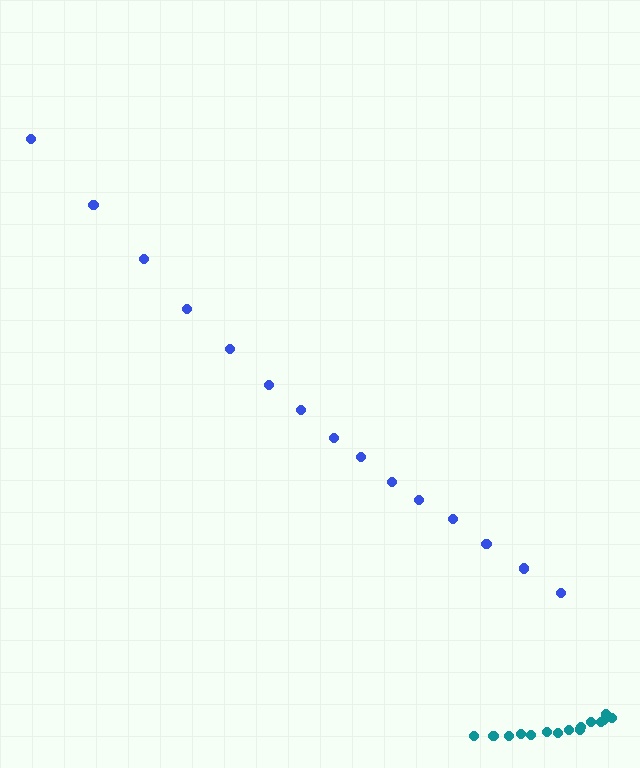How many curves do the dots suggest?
There are 2 distinct paths.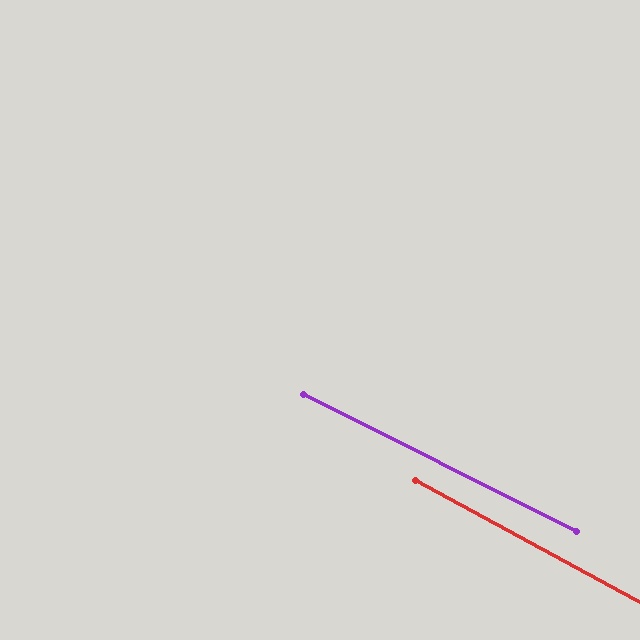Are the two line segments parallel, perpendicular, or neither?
Parallel — their directions differ by only 1.7°.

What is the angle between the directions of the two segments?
Approximately 2 degrees.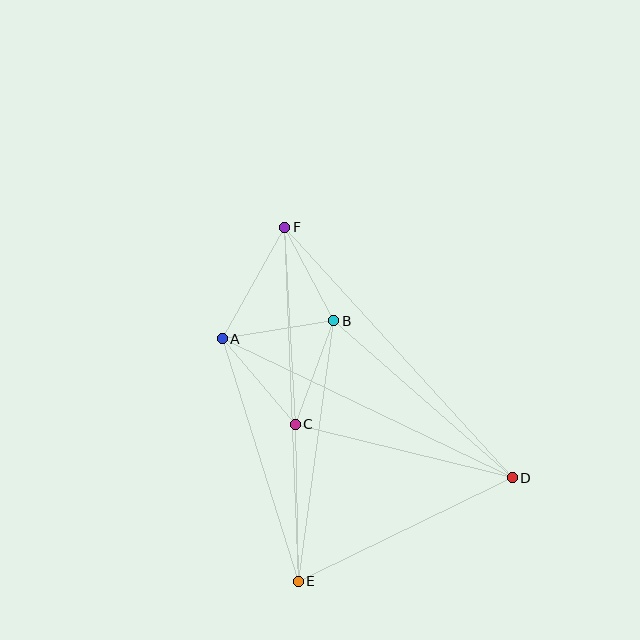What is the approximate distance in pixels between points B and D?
The distance between B and D is approximately 238 pixels.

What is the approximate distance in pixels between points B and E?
The distance between B and E is approximately 263 pixels.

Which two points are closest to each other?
Points B and F are closest to each other.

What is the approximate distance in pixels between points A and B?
The distance between A and B is approximately 113 pixels.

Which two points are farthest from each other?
Points E and F are farthest from each other.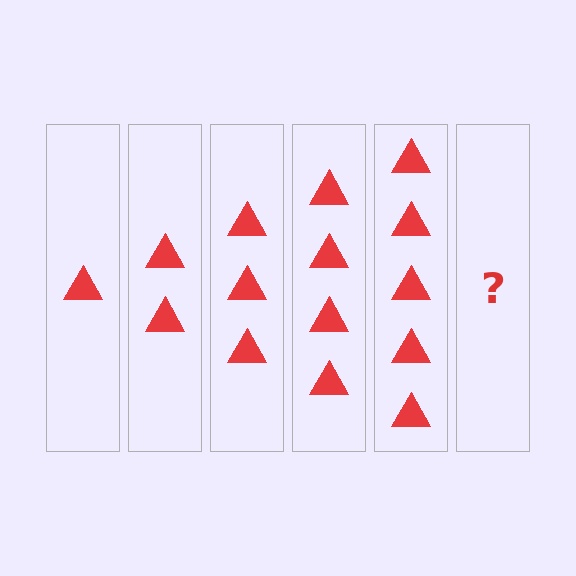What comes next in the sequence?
The next element should be 6 triangles.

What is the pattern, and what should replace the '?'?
The pattern is that each step adds one more triangle. The '?' should be 6 triangles.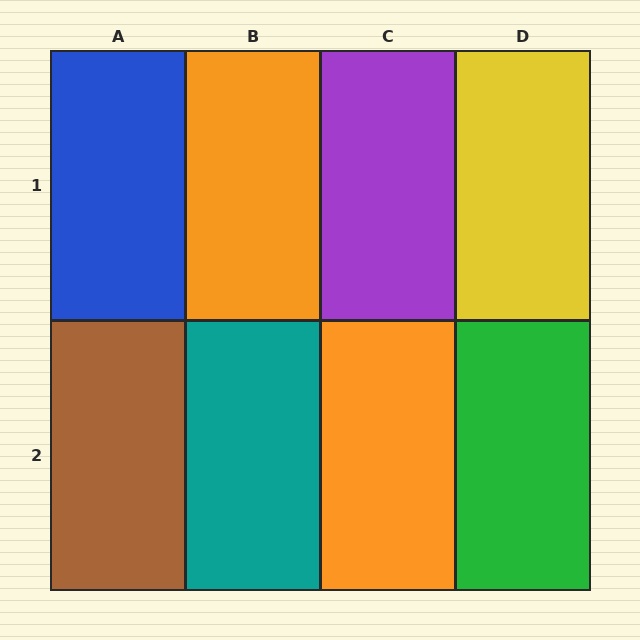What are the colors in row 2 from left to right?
Brown, teal, orange, green.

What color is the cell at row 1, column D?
Yellow.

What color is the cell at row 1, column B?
Orange.